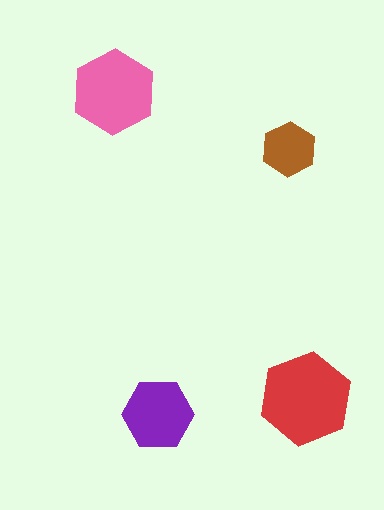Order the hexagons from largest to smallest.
the red one, the pink one, the purple one, the brown one.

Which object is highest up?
The pink hexagon is topmost.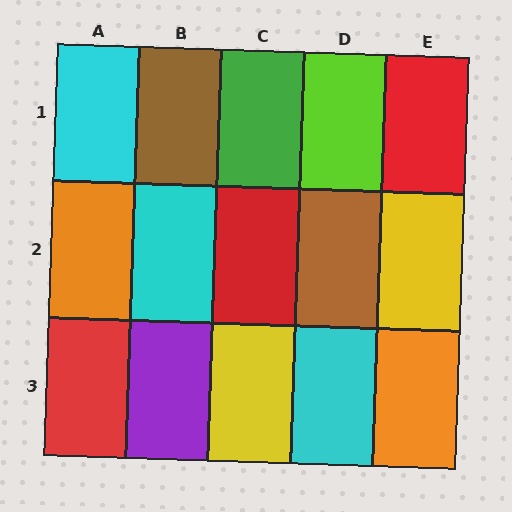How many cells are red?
3 cells are red.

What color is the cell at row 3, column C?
Yellow.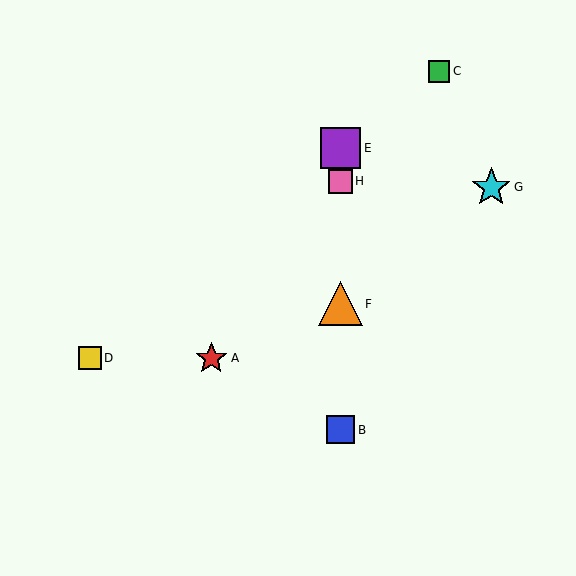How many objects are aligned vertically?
4 objects (B, E, F, H) are aligned vertically.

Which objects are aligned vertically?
Objects B, E, F, H are aligned vertically.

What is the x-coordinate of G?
Object G is at x≈491.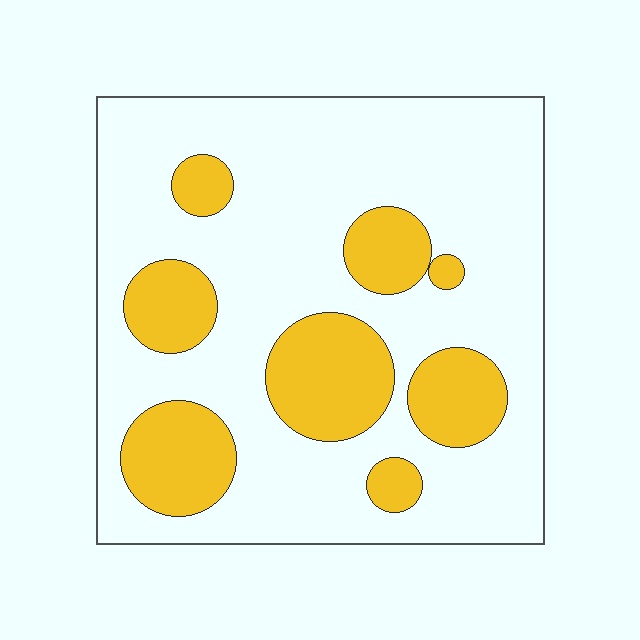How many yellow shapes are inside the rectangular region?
8.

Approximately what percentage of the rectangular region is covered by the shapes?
Approximately 25%.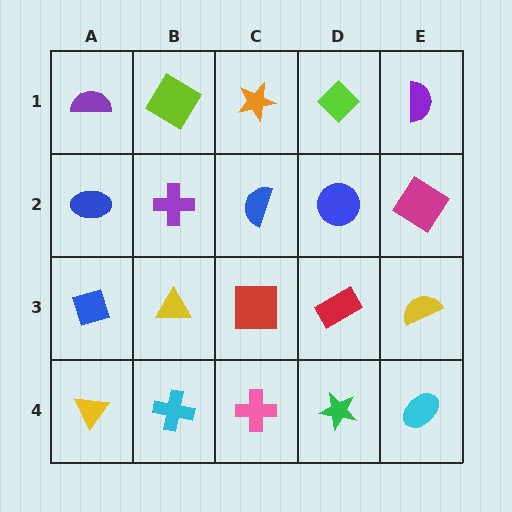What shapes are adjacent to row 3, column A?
A blue ellipse (row 2, column A), a yellow triangle (row 4, column A), a yellow triangle (row 3, column B).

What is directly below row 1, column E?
A magenta diamond.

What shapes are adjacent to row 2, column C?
An orange star (row 1, column C), a red square (row 3, column C), a purple cross (row 2, column B), a blue circle (row 2, column D).